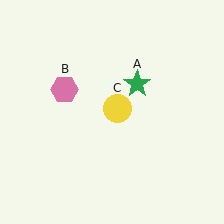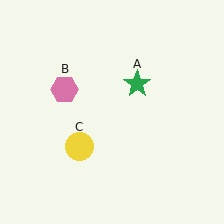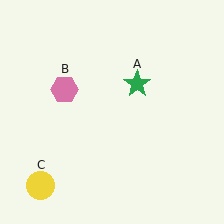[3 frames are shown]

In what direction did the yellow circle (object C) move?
The yellow circle (object C) moved down and to the left.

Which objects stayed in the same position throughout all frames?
Green star (object A) and pink hexagon (object B) remained stationary.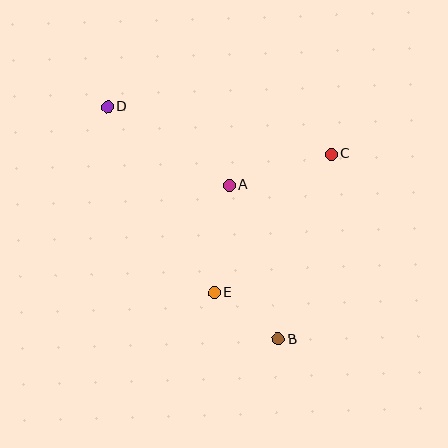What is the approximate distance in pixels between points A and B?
The distance between A and B is approximately 162 pixels.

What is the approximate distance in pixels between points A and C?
The distance between A and C is approximately 107 pixels.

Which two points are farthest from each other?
Points B and D are farthest from each other.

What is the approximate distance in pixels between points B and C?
The distance between B and C is approximately 193 pixels.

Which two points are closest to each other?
Points B and E are closest to each other.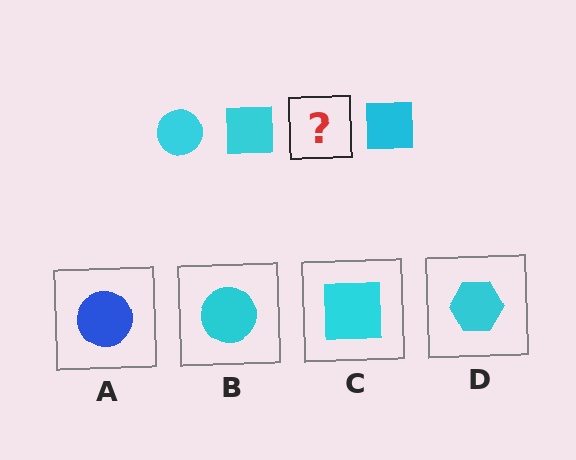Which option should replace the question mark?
Option B.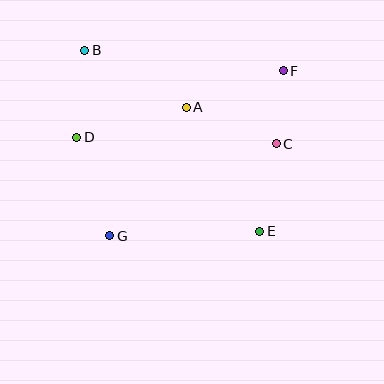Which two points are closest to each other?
Points C and F are closest to each other.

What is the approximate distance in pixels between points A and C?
The distance between A and C is approximately 97 pixels.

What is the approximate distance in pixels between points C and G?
The distance between C and G is approximately 190 pixels.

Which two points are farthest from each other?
Points B and E are farthest from each other.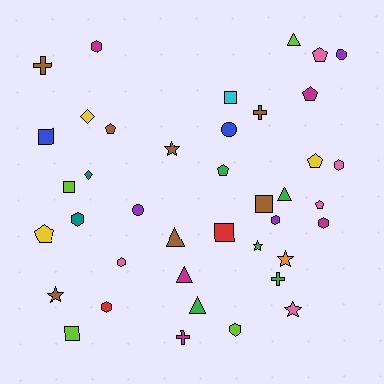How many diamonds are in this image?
There are 2 diamonds.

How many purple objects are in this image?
There are 3 purple objects.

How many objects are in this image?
There are 40 objects.